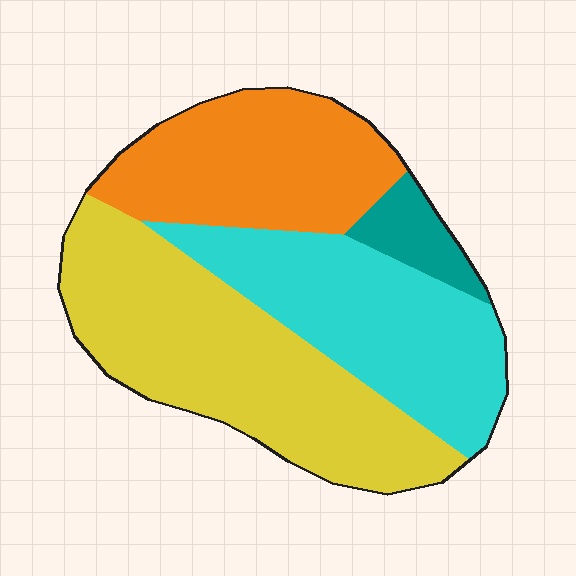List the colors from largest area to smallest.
From largest to smallest: yellow, cyan, orange, teal.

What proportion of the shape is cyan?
Cyan takes up between a sixth and a third of the shape.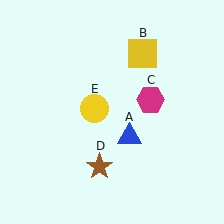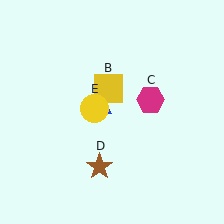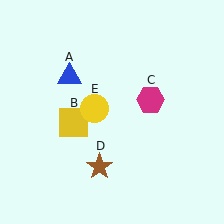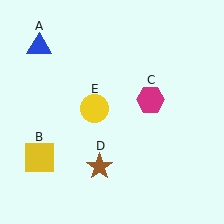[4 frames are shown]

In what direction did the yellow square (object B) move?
The yellow square (object B) moved down and to the left.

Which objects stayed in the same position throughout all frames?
Magenta hexagon (object C) and brown star (object D) and yellow circle (object E) remained stationary.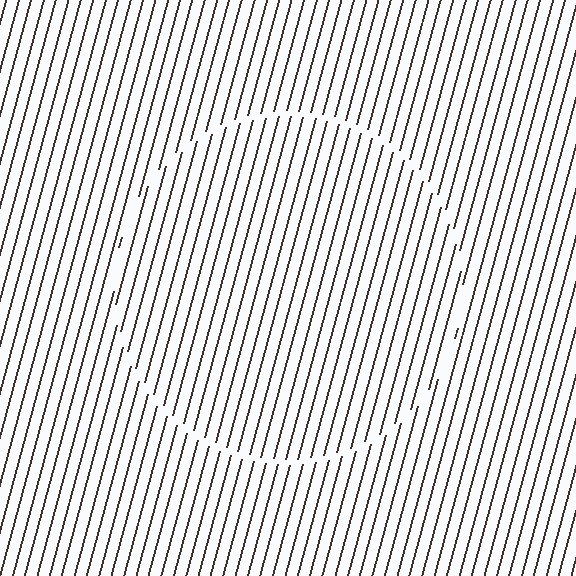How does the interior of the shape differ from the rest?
The interior of the shape contains the same grating, shifted by half a period — the contour is defined by the phase discontinuity where line-ends from the inner and outer gratings abut.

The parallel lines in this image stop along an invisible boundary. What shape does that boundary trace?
An illusory circle. The interior of the shape contains the same grating, shifted by half a period — the contour is defined by the phase discontinuity where line-ends from the inner and outer gratings abut.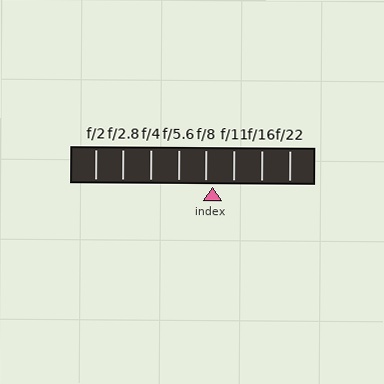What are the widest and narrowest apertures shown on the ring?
The widest aperture shown is f/2 and the narrowest is f/22.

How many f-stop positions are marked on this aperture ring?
There are 8 f-stop positions marked.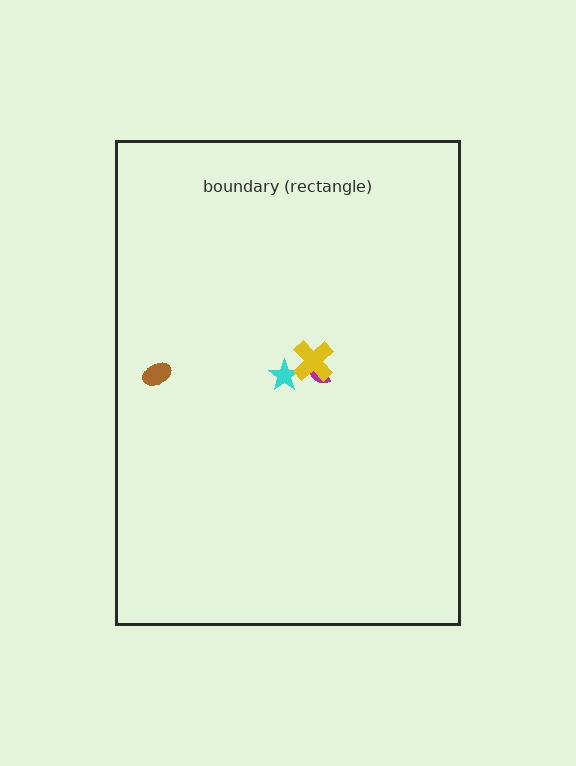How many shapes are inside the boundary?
4 inside, 0 outside.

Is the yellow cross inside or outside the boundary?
Inside.